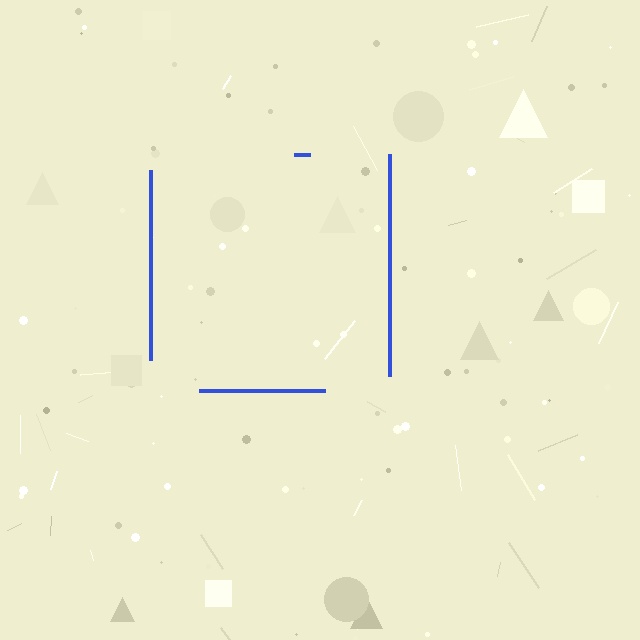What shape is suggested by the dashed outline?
The dashed outline suggests a square.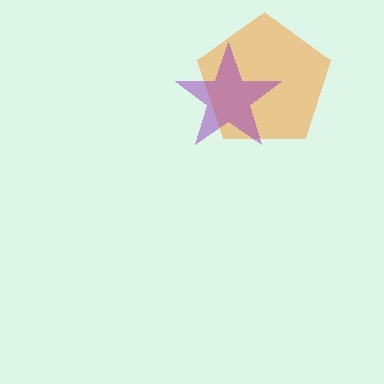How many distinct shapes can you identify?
There are 2 distinct shapes: an orange pentagon, a purple star.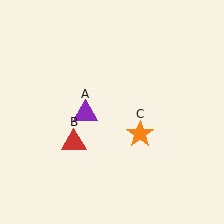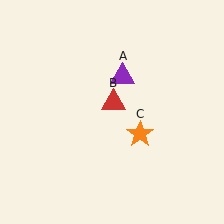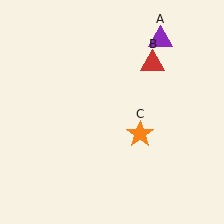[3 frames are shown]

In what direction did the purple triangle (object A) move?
The purple triangle (object A) moved up and to the right.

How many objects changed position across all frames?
2 objects changed position: purple triangle (object A), red triangle (object B).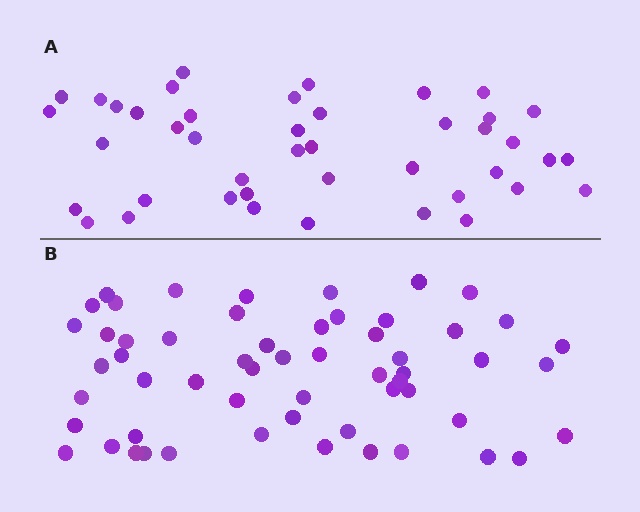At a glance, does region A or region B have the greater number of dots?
Region B (the bottom region) has more dots.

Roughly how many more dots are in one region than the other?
Region B has approximately 15 more dots than region A.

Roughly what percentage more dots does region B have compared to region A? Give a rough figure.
About 35% more.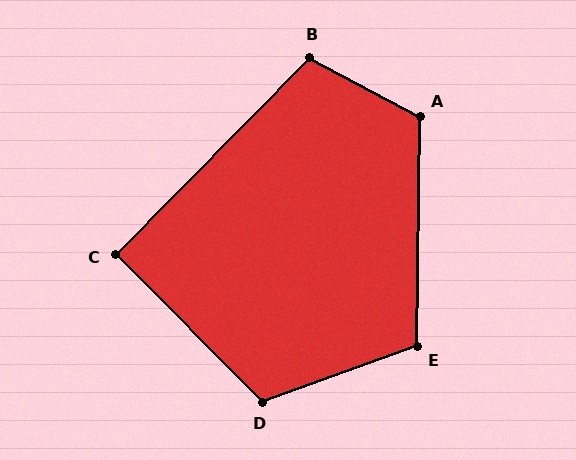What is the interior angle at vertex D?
Approximately 115 degrees (obtuse).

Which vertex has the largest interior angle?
A, at approximately 118 degrees.